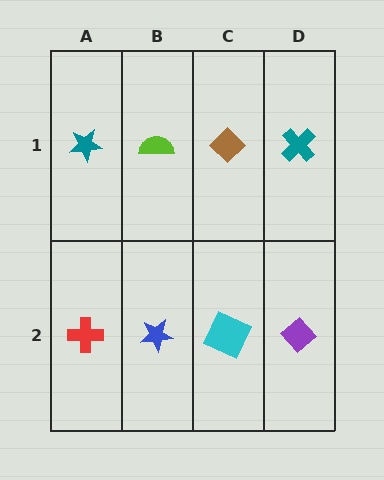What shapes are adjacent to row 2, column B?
A lime semicircle (row 1, column B), a red cross (row 2, column A), a cyan square (row 2, column C).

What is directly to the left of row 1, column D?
A brown diamond.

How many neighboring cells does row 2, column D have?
2.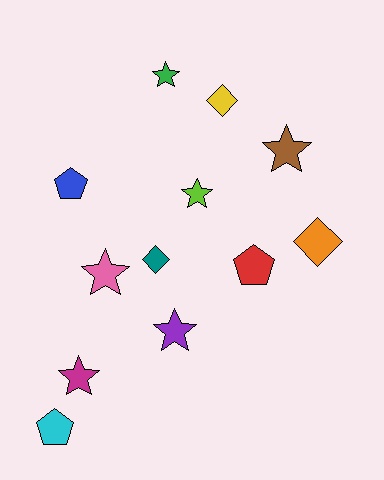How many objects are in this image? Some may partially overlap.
There are 12 objects.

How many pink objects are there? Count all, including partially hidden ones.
There is 1 pink object.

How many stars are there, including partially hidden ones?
There are 6 stars.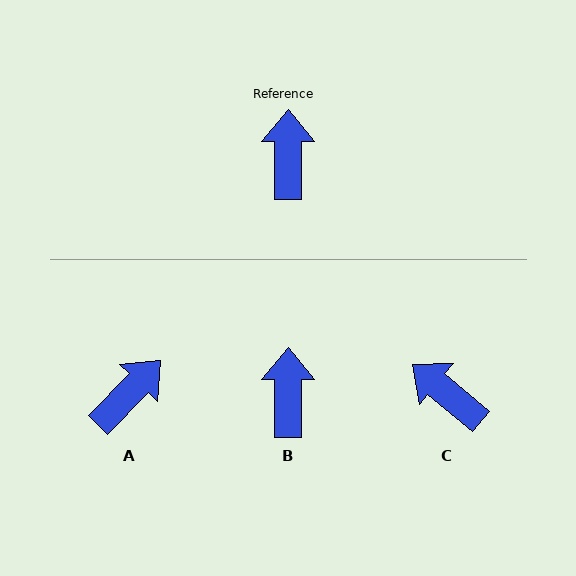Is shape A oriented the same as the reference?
No, it is off by about 44 degrees.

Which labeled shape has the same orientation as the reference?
B.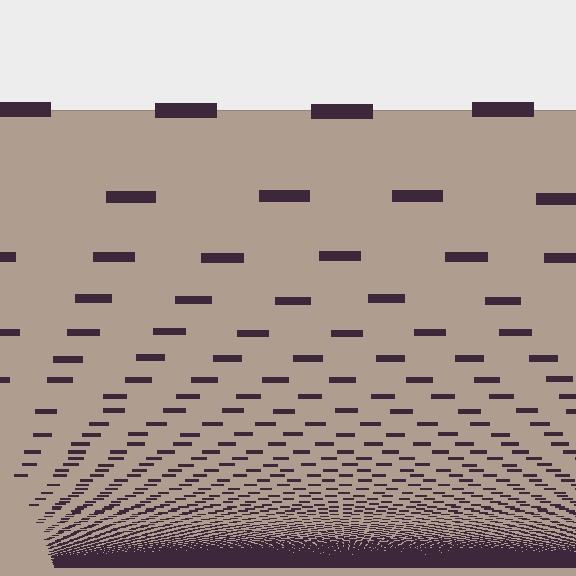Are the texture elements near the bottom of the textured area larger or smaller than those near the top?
Smaller. The gradient is inverted — elements near the bottom are smaller and denser.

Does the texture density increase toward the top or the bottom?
Density increases toward the bottom.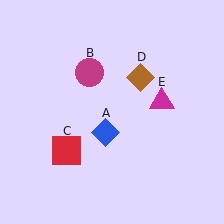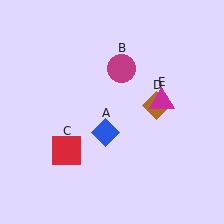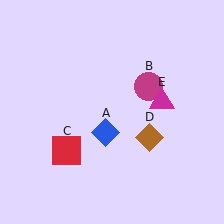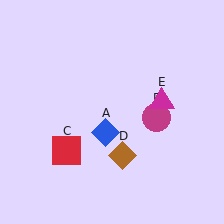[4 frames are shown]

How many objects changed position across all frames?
2 objects changed position: magenta circle (object B), brown diamond (object D).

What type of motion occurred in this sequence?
The magenta circle (object B), brown diamond (object D) rotated clockwise around the center of the scene.